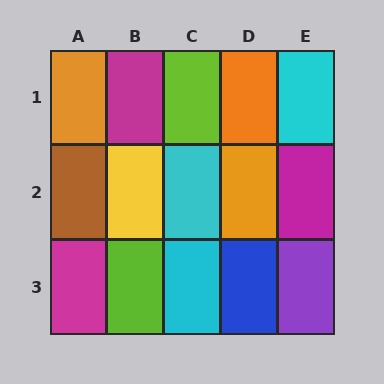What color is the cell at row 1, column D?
Orange.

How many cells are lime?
2 cells are lime.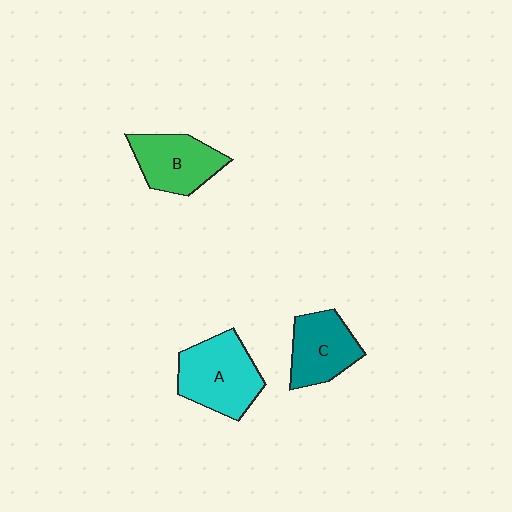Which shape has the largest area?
Shape A (cyan).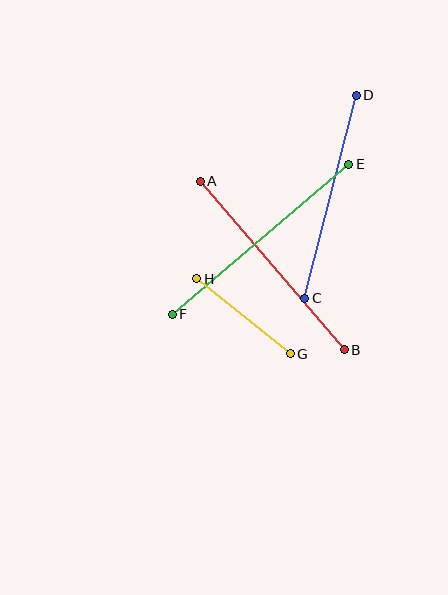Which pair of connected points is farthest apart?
Points E and F are farthest apart.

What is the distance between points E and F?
The distance is approximately 232 pixels.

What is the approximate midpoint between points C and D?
The midpoint is at approximately (331, 197) pixels.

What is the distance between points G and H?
The distance is approximately 120 pixels.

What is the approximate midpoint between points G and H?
The midpoint is at approximately (244, 316) pixels.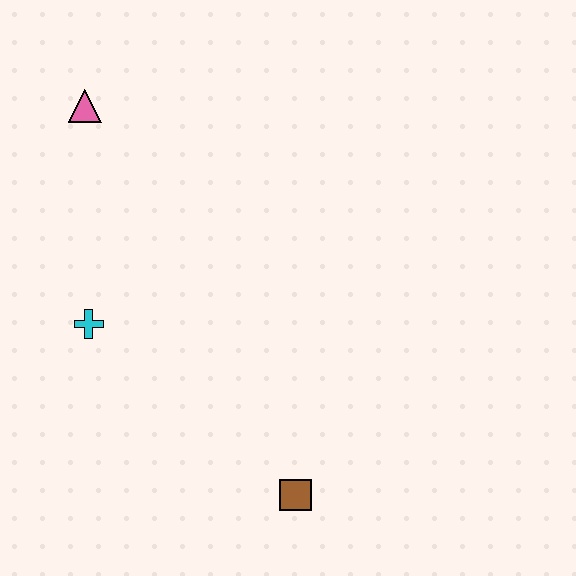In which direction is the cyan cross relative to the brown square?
The cyan cross is to the left of the brown square.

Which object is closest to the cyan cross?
The pink triangle is closest to the cyan cross.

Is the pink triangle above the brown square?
Yes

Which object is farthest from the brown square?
The pink triangle is farthest from the brown square.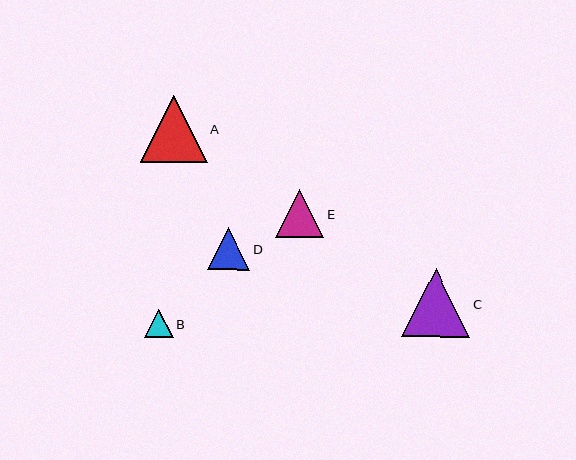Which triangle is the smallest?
Triangle B is the smallest with a size of approximately 29 pixels.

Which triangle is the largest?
Triangle C is the largest with a size of approximately 68 pixels.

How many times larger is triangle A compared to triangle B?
Triangle A is approximately 2.3 times the size of triangle B.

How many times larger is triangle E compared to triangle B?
Triangle E is approximately 1.7 times the size of triangle B.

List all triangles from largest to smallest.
From largest to smallest: C, A, E, D, B.